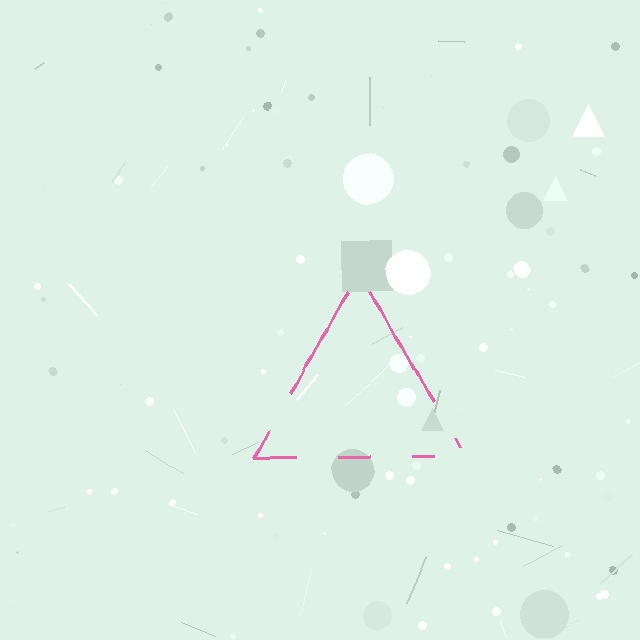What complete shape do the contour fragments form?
The contour fragments form a triangle.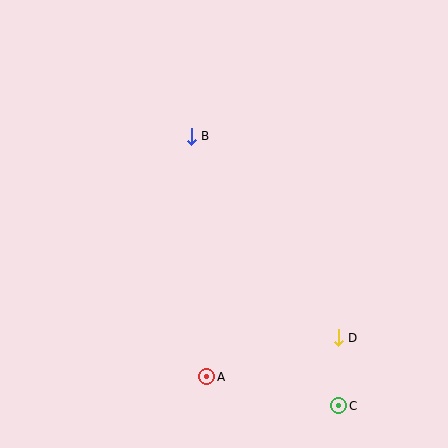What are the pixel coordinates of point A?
Point A is at (207, 377).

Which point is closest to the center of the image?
Point B at (191, 136) is closest to the center.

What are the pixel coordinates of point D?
Point D is at (338, 338).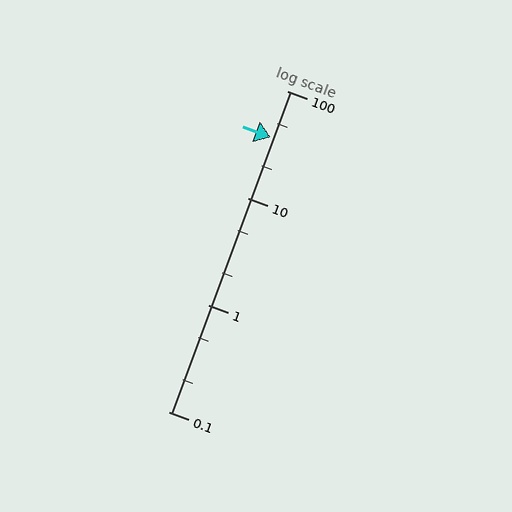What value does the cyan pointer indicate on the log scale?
The pointer indicates approximately 37.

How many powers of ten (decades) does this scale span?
The scale spans 3 decades, from 0.1 to 100.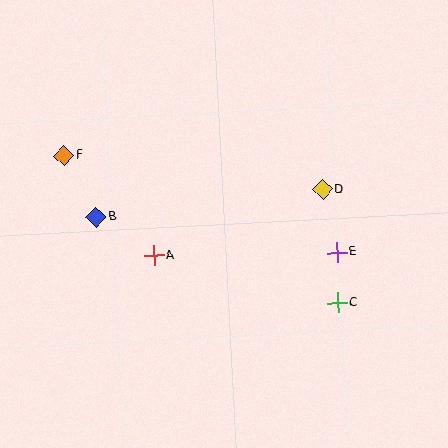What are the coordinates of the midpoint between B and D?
The midpoint between B and D is at (209, 203).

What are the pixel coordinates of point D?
Point D is at (323, 190).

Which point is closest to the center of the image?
Point A at (154, 255) is closest to the center.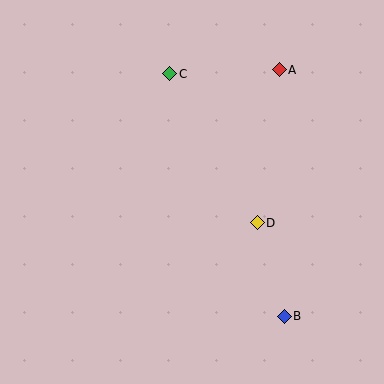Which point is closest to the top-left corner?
Point C is closest to the top-left corner.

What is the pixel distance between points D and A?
The distance between D and A is 155 pixels.